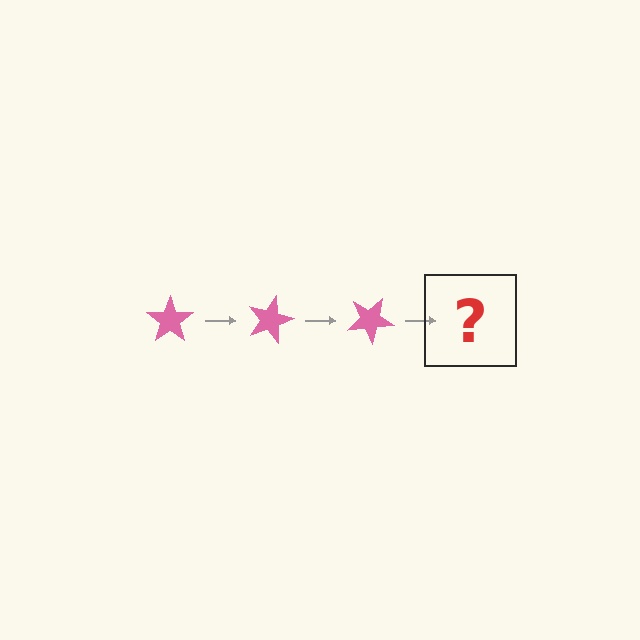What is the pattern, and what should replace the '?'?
The pattern is that the star rotates 15 degrees each step. The '?' should be a pink star rotated 45 degrees.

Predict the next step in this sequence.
The next step is a pink star rotated 45 degrees.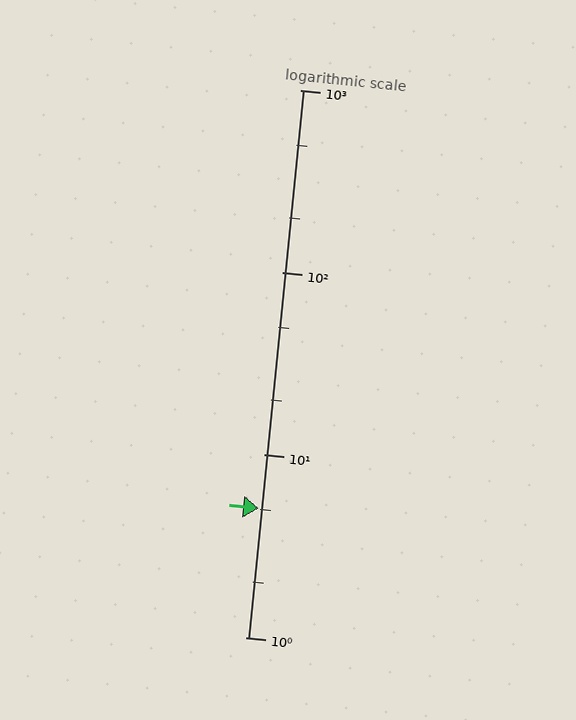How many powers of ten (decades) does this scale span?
The scale spans 3 decades, from 1 to 1000.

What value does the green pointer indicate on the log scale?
The pointer indicates approximately 5.1.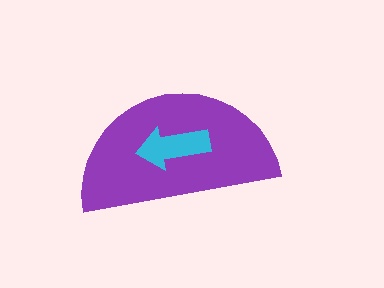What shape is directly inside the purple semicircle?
The cyan arrow.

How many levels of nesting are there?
2.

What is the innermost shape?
The cyan arrow.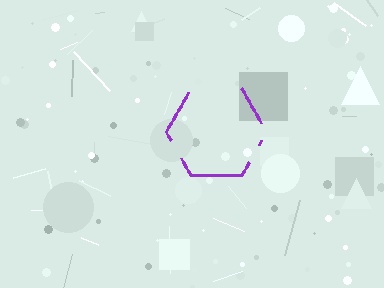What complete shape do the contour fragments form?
The contour fragments form a hexagon.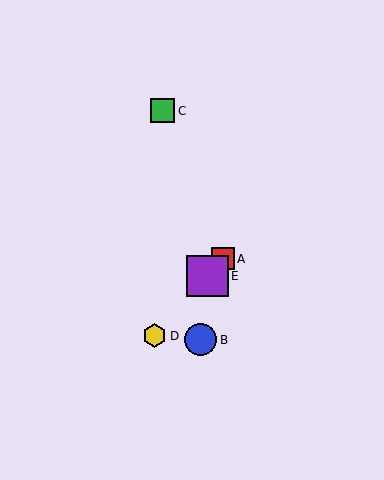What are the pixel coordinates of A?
Object A is at (223, 259).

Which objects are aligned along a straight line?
Objects A, D, E are aligned along a straight line.